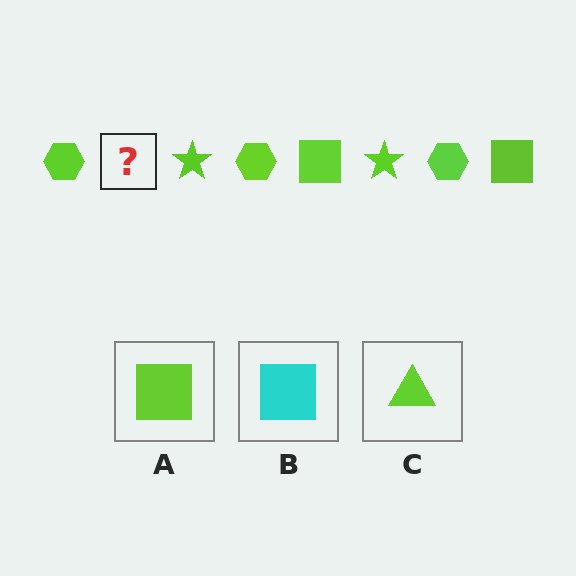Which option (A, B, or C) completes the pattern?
A.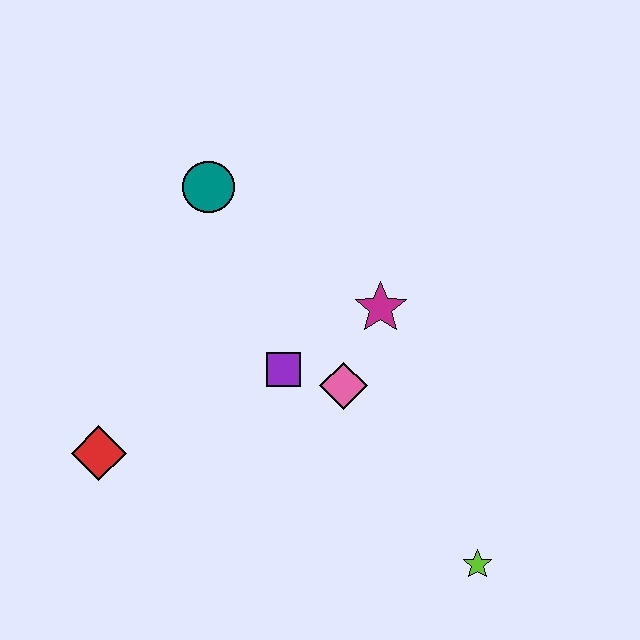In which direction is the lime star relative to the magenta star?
The lime star is below the magenta star.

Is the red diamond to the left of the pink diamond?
Yes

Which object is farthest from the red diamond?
The lime star is farthest from the red diamond.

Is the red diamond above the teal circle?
No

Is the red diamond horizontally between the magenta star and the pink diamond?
No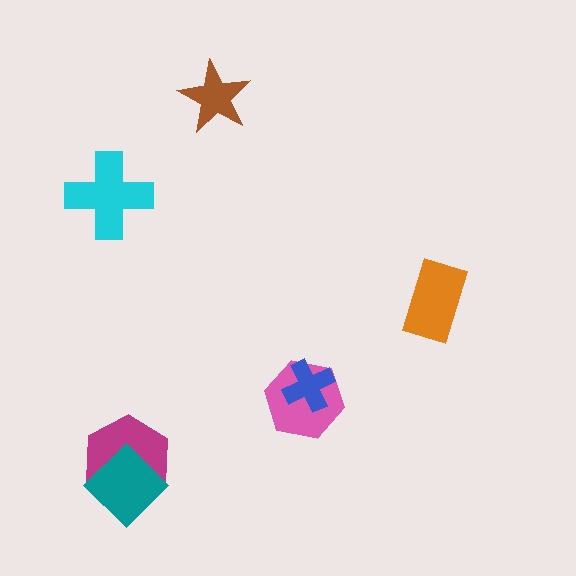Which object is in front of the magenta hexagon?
The teal diamond is in front of the magenta hexagon.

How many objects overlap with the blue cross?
1 object overlaps with the blue cross.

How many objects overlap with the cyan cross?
0 objects overlap with the cyan cross.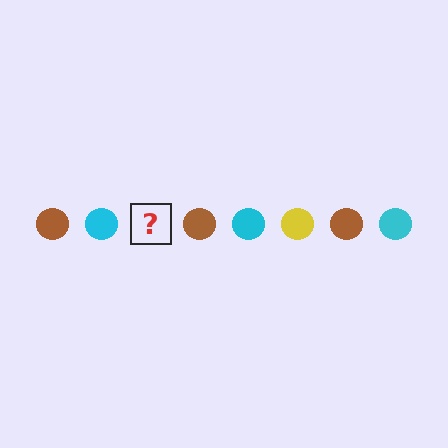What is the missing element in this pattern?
The missing element is a yellow circle.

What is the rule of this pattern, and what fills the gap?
The rule is that the pattern cycles through brown, cyan, yellow circles. The gap should be filled with a yellow circle.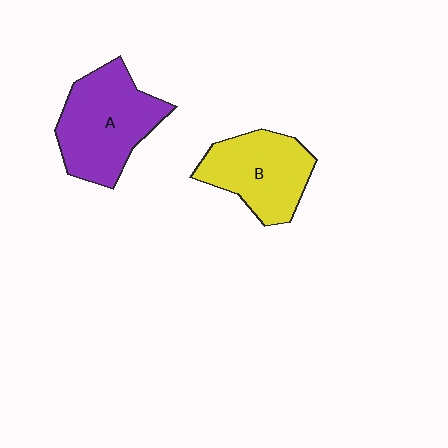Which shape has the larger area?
Shape A (purple).